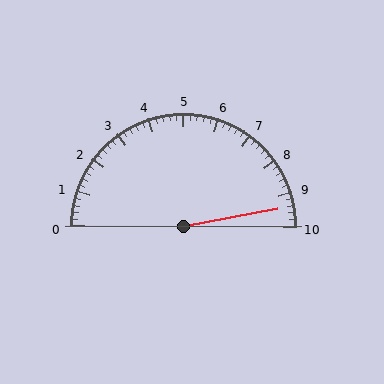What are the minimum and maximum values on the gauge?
The gauge ranges from 0 to 10.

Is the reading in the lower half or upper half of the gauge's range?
The reading is in the upper half of the range (0 to 10).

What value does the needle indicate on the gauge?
The needle indicates approximately 9.4.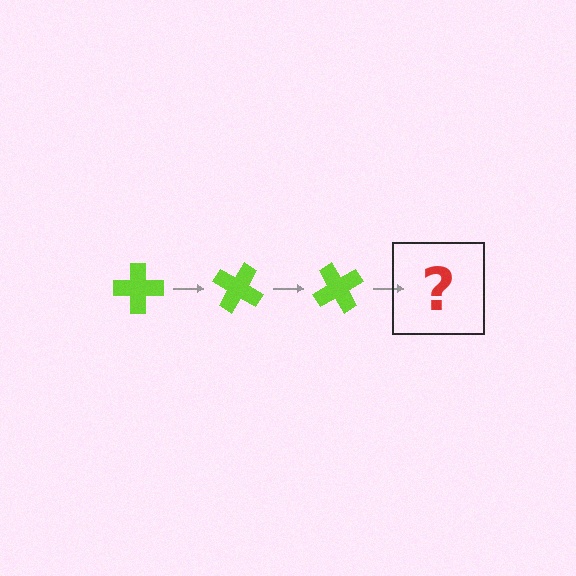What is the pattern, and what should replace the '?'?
The pattern is that the cross rotates 30 degrees each step. The '?' should be a lime cross rotated 90 degrees.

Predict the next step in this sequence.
The next step is a lime cross rotated 90 degrees.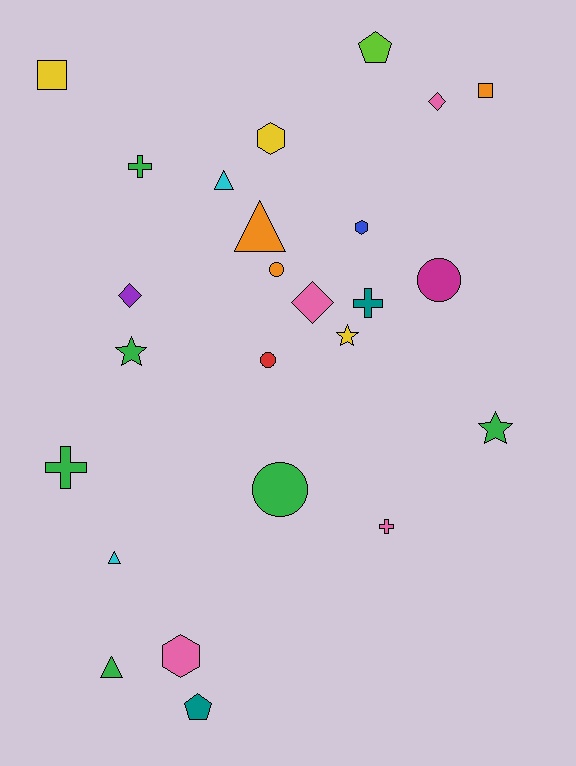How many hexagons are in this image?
There are 3 hexagons.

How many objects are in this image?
There are 25 objects.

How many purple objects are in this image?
There is 1 purple object.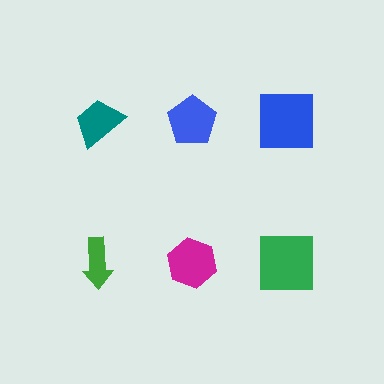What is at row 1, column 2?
A blue pentagon.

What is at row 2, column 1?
A green arrow.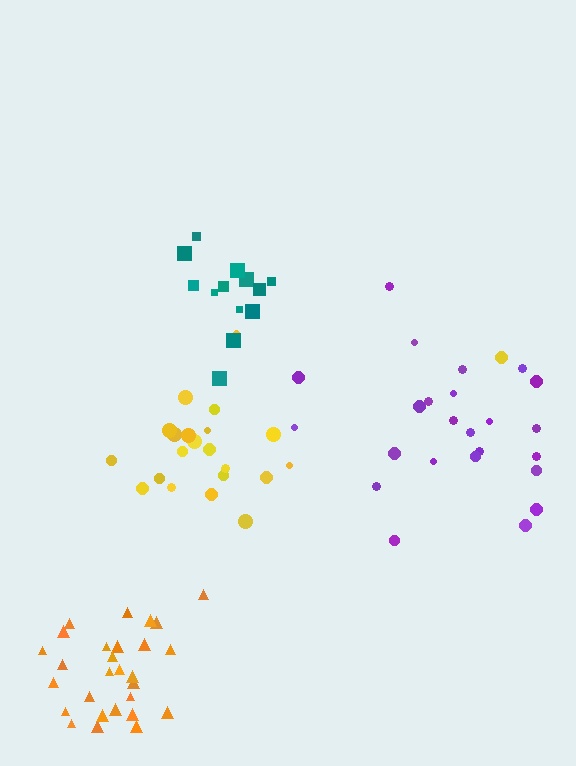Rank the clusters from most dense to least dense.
orange, teal, yellow, purple.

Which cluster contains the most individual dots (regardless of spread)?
Orange (29).